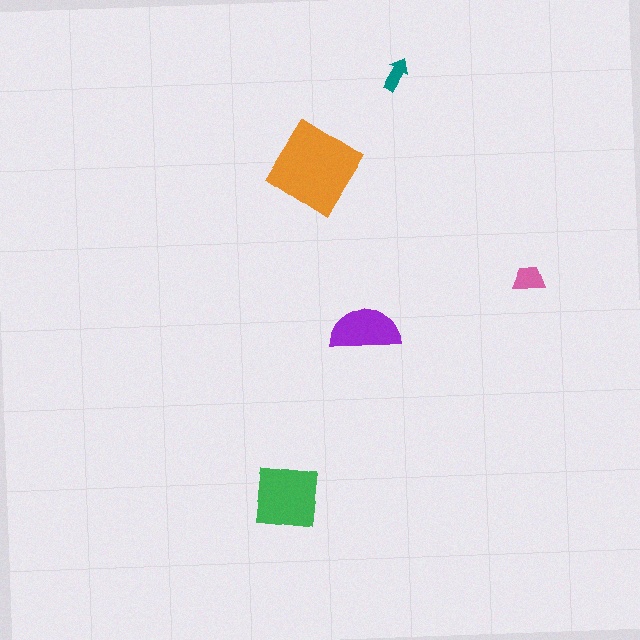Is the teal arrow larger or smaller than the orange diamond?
Smaller.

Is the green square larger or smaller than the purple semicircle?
Larger.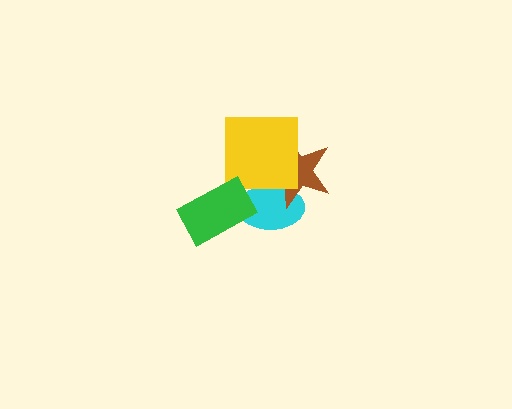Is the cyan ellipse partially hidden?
Yes, it is partially covered by another shape.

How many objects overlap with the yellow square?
2 objects overlap with the yellow square.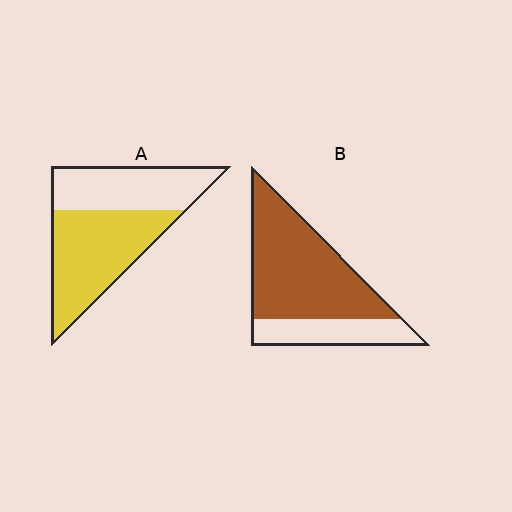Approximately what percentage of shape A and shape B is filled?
A is approximately 55% and B is approximately 70%.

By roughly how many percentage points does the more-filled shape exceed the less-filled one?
By roughly 15 percentage points (B over A).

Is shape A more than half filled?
Yes.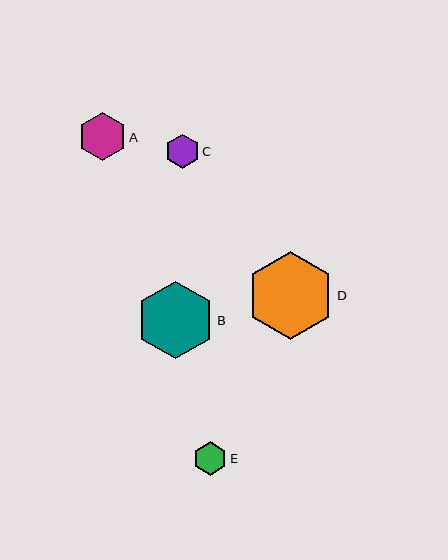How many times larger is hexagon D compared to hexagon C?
Hexagon D is approximately 2.6 times the size of hexagon C.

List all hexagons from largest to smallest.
From largest to smallest: D, B, A, C, E.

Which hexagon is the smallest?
Hexagon E is the smallest with a size of approximately 33 pixels.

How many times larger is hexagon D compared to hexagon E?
Hexagon D is approximately 2.6 times the size of hexagon E.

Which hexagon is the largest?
Hexagon D is the largest with a size of approximately 88 pixels.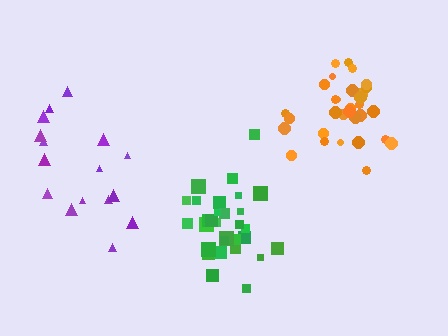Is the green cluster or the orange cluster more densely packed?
Green.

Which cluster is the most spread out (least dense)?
Purple.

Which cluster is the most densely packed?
Green.